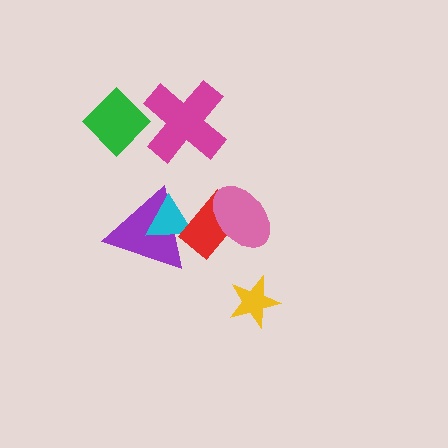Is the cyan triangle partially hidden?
Yes, it is partially covered by another shape.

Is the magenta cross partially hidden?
Yes, it is partially covered by another shape.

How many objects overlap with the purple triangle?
2 objects overlap with the purple triangle.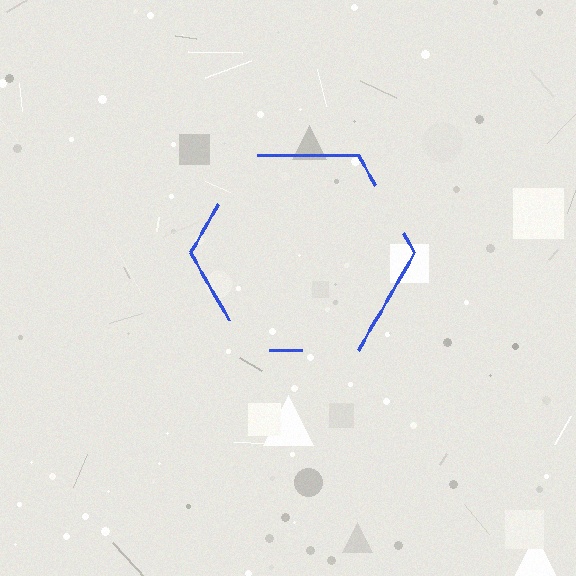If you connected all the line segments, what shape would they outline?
They would outline a hexagon.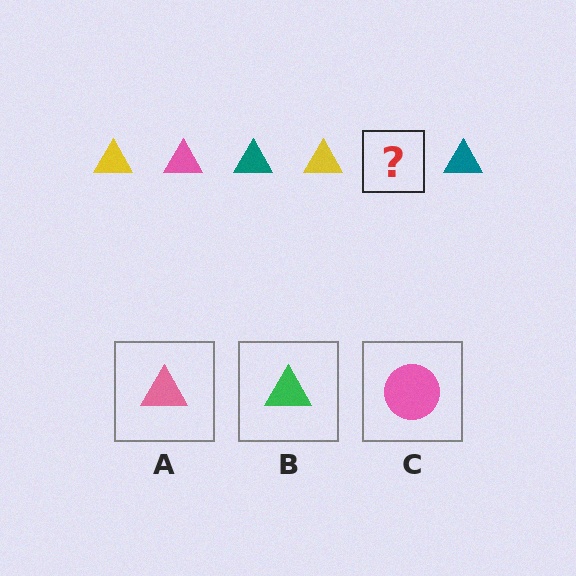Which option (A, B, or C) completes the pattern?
A.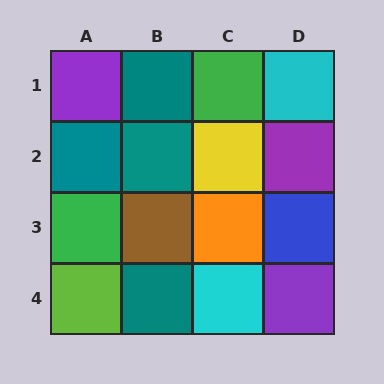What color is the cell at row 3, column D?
Blue.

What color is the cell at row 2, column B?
Teal.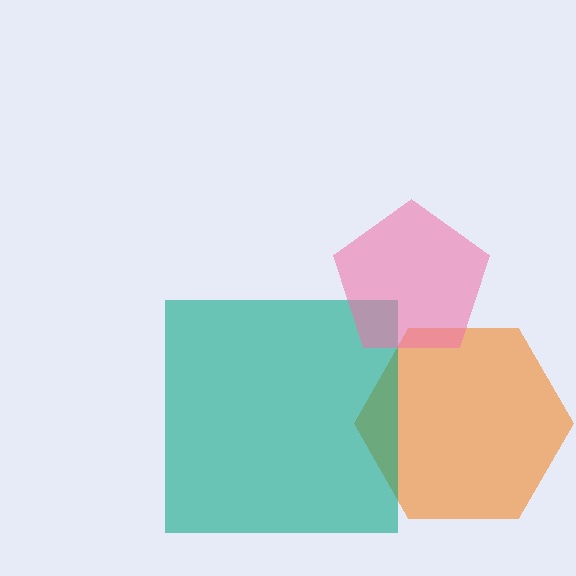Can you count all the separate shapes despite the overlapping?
Yes, there are 3 separate shapes.